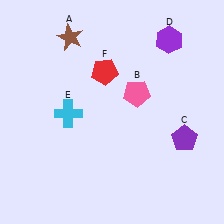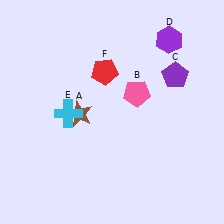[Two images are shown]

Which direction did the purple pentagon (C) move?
The purple pentagon (C) moved up.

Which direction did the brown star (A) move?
The brown star (A) moved down.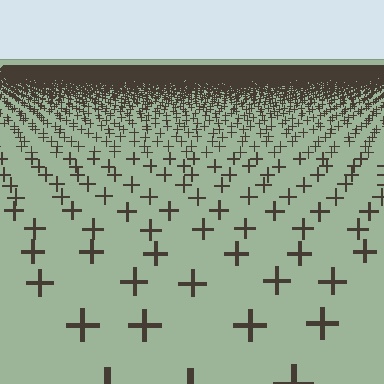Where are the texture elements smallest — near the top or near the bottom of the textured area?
Near the top.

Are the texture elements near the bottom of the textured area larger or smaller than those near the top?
Larger. Near the bottom, elements are closer to the viewer and appear at a bigger on-screen size.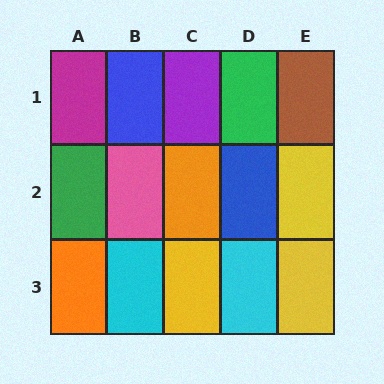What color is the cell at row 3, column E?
Yellow.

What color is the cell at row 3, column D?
Cyan.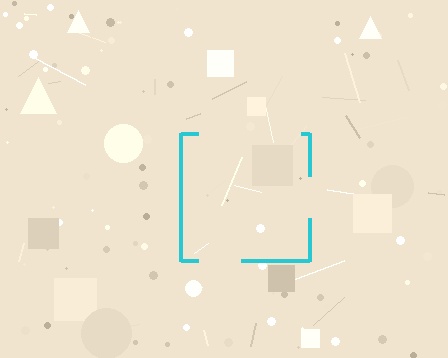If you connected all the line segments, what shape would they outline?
They would outline a square.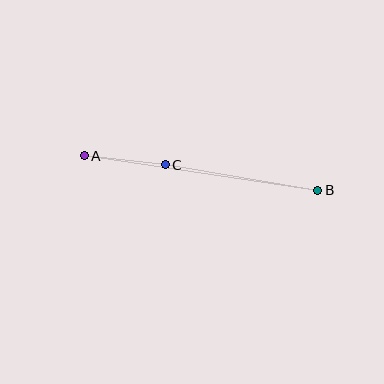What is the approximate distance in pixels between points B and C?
The distance between B and C is approximately 155 pixels.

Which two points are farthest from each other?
Points A and B are farthest from each other.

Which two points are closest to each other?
Points A and C are closest to each other.